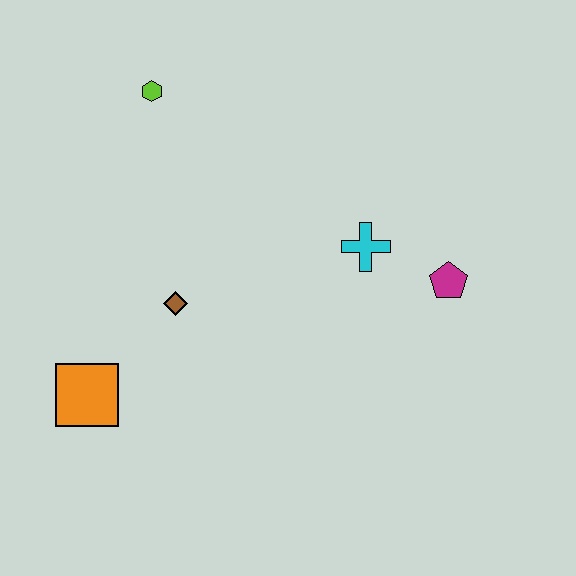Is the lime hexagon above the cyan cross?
Yes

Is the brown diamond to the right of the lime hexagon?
Yes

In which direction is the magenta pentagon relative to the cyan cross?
The magenta pentagon is to the right of the cyan cross.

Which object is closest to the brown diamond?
The orange square is closest to the brown diamond.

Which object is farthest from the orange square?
The magenta pentagon is farthest from the orange square.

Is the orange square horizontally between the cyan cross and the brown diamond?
No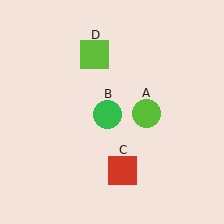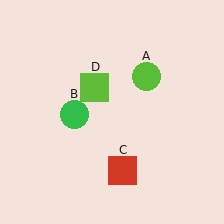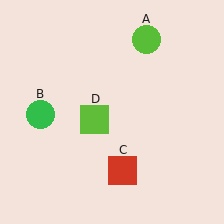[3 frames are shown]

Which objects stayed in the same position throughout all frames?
Red square (object C) remained stationary.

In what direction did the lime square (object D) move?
The lime square (object D) moved down.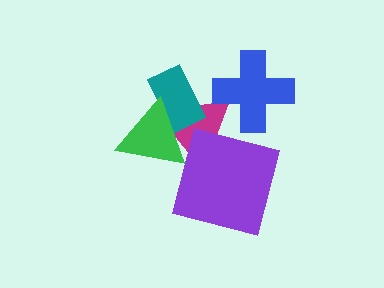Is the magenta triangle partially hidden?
Yes, it is partially covered by another shape.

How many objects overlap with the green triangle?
2 objects overlap with the green triangle.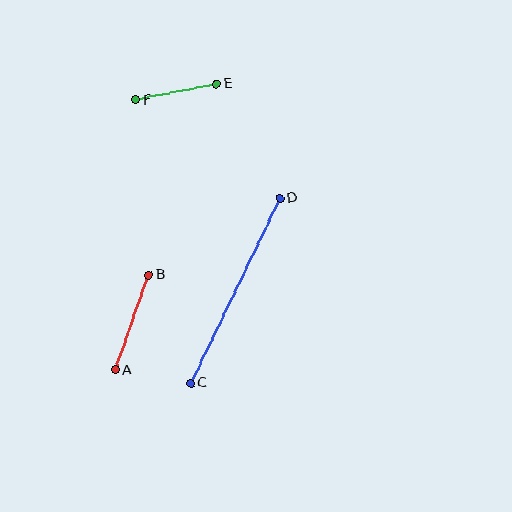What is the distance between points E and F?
The distance is approximately 82 pixels.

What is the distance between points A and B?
The distance is approximately 101 pixels.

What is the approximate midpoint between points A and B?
The midpoint is at approximately (132, 322) pixels.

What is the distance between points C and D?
The distance is approximately 205 pixels.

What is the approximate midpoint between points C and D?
The midpoint is at approximately (235, 291) pixels.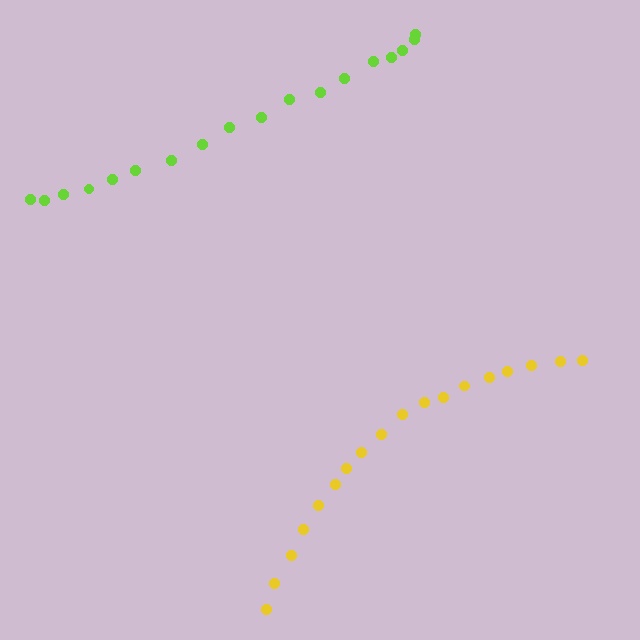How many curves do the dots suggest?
There are 2 distinct paths.